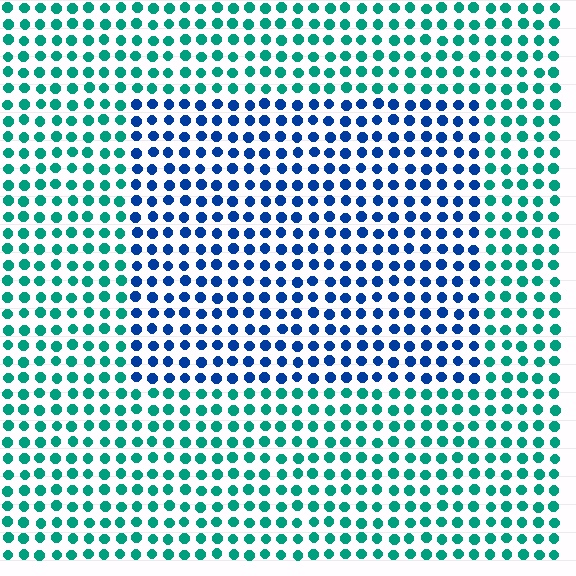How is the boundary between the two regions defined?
The boundary is defined purely by a slight shift in hue (about 50 degrees). Spacing, size, and orientation are identical on both sides.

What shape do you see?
I see a rectangle.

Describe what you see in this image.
The image is filled with small teal elements in a uniform arrangement. A rectangle-shaped region is visible where the elements are tinted to a slightly different hue, forming a subtle color boundary.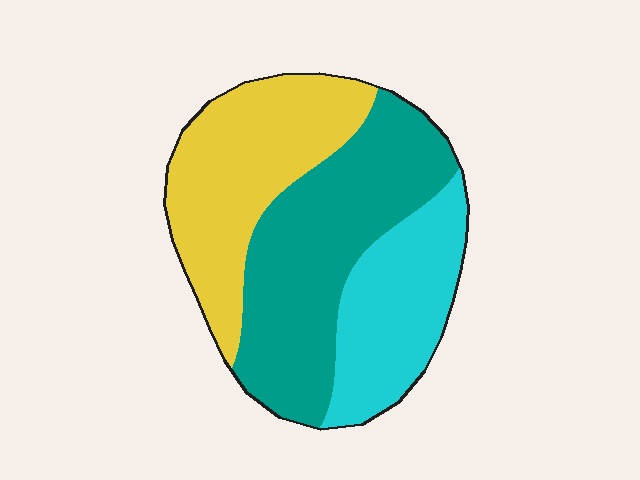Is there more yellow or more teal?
Teal.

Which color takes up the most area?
Teal, at roughly 40%.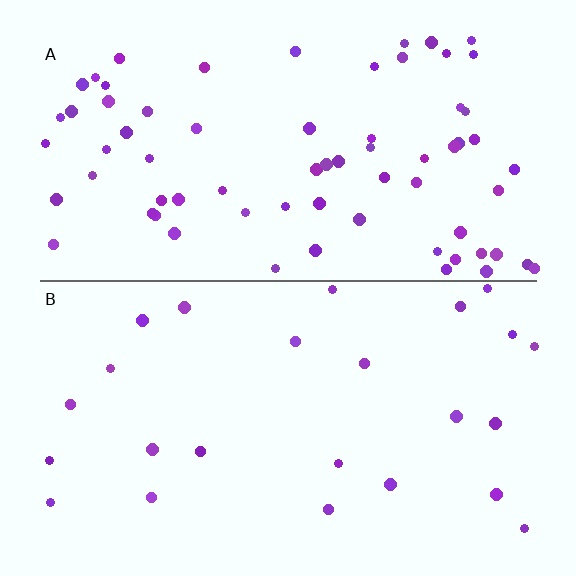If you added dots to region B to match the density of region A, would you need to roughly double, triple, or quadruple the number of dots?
Approximately triple.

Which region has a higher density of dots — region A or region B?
A (the top).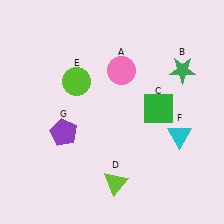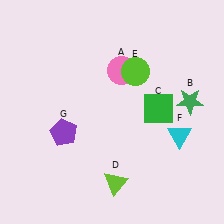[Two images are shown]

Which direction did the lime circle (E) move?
The lime circle (E) moved right.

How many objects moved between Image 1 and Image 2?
2 objects moved between the two images.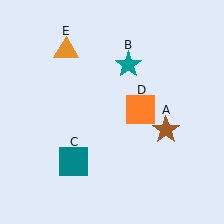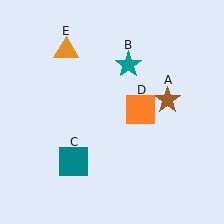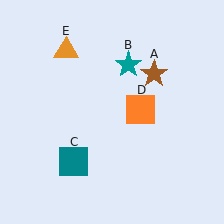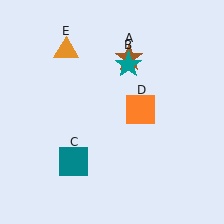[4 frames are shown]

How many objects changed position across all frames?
1 object changed position: brown star (object A).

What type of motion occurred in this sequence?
The brown star (object A) rotated counterclockwise around the center of the scene.